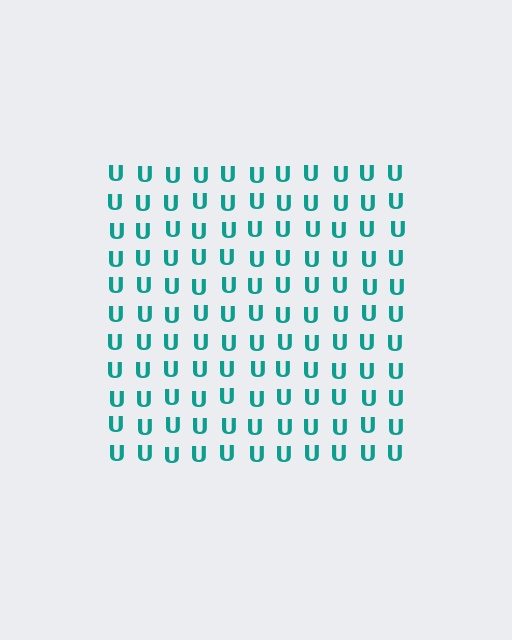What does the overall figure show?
The overall figure shows a square.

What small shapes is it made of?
It is made of small letter U's.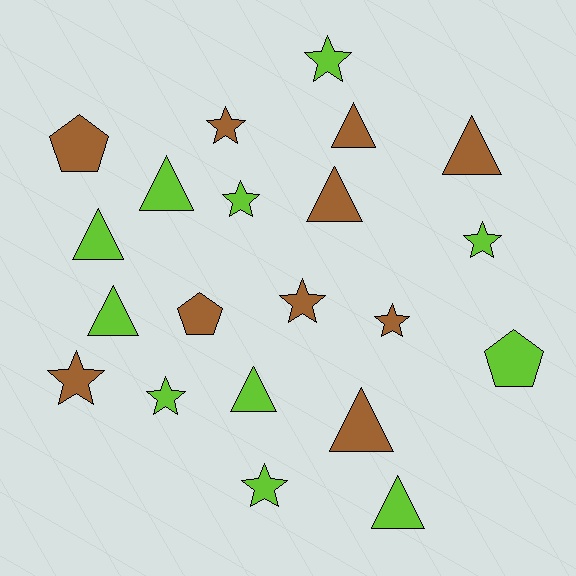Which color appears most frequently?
Lime, with 11 objects.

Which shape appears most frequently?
Star, with 9 objects.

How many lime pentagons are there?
There is 1 lime pentagon.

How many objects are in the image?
There are 21 objects.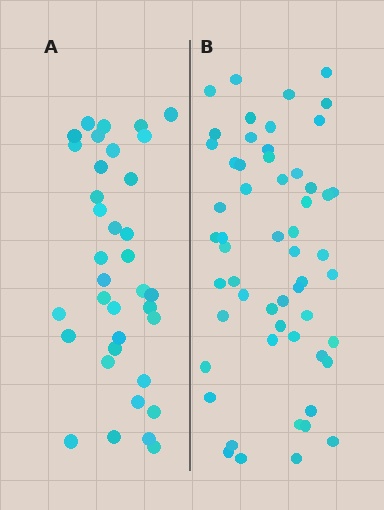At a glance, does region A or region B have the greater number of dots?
Region B (the right region) has more dots.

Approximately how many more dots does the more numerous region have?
Region B has approximately 20 more dots than region A.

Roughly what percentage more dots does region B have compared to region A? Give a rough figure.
About 55% more.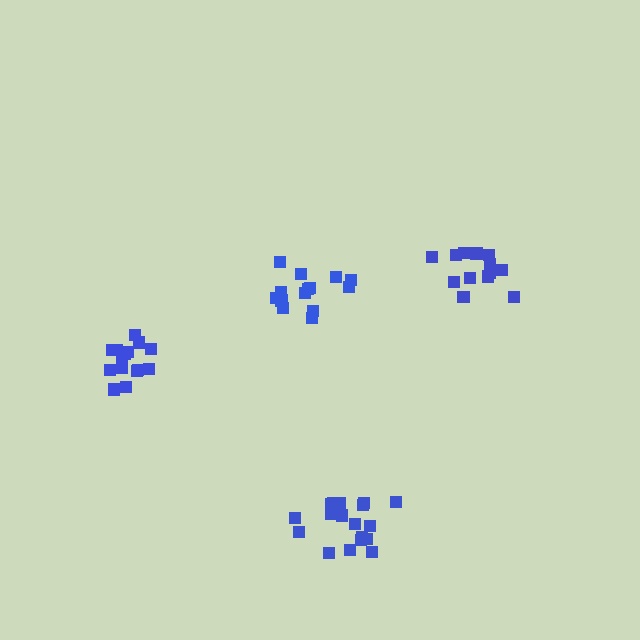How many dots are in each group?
Group 1: 16 dots, Group 2: 18 dots, Group 3: 14 dots, Group 4: 13 dots (61 total).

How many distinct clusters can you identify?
There are 4 distinct clusters.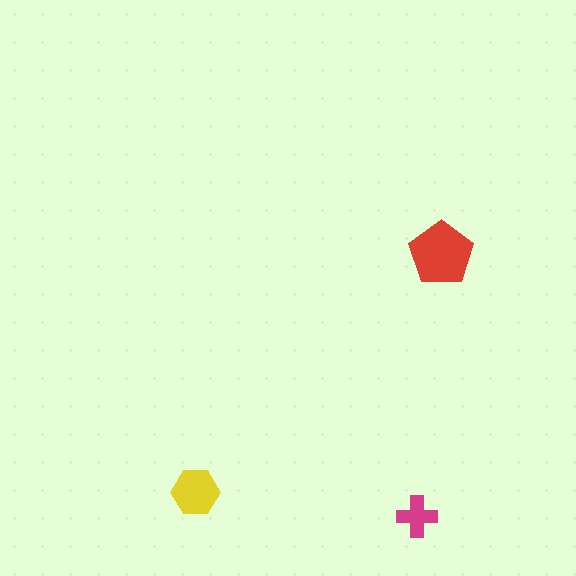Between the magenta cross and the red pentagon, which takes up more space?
The red pentagon.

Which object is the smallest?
The magenta cross.